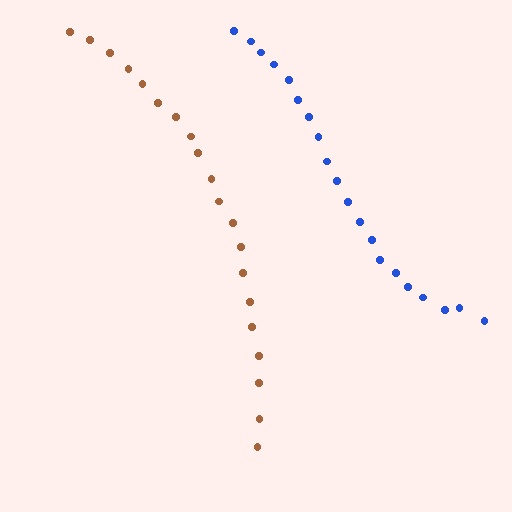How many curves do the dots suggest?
There are 2 distinct paths.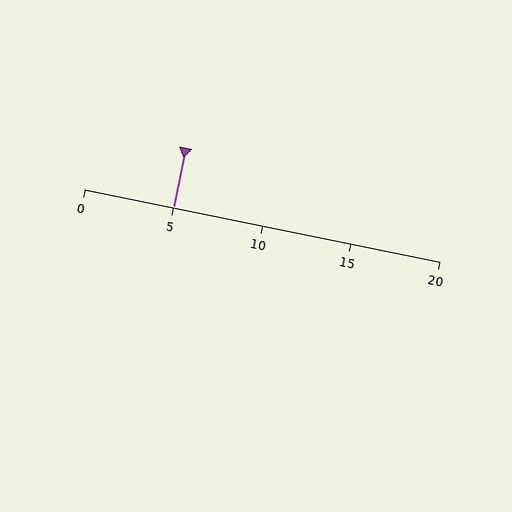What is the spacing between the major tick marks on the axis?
The major ticks are spaced 5 apart.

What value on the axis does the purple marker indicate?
The marker indicates approximately 5.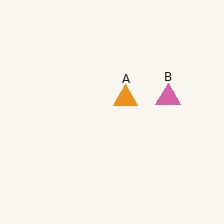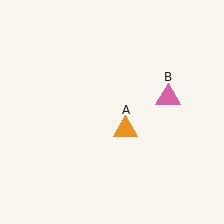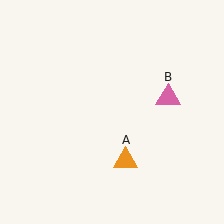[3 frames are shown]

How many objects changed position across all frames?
1 object changed position: orange triangle (object A).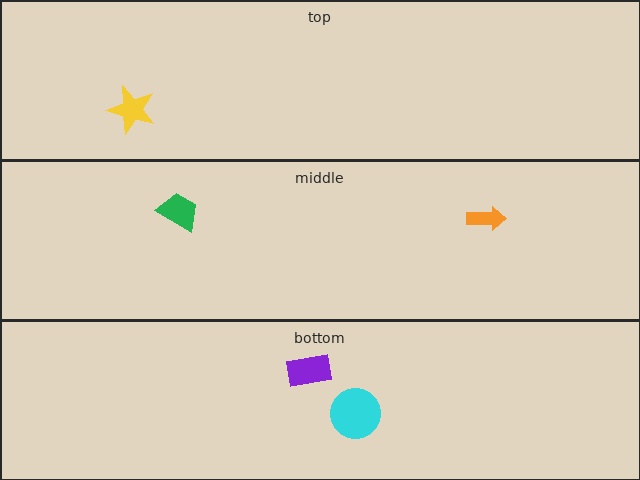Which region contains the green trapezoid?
The middle region.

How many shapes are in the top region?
1.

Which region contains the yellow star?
The top region.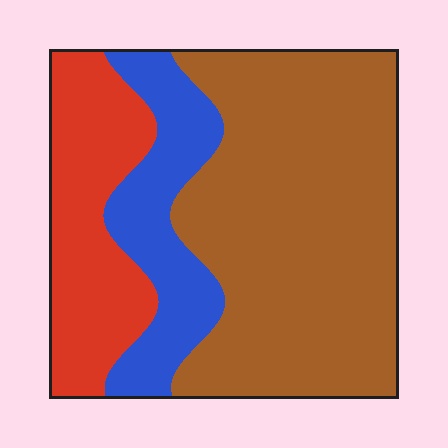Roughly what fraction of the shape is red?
Red takes up about one quarter (1/4) of the shape.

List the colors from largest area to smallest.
From largest to smallest: brown, red, blue.